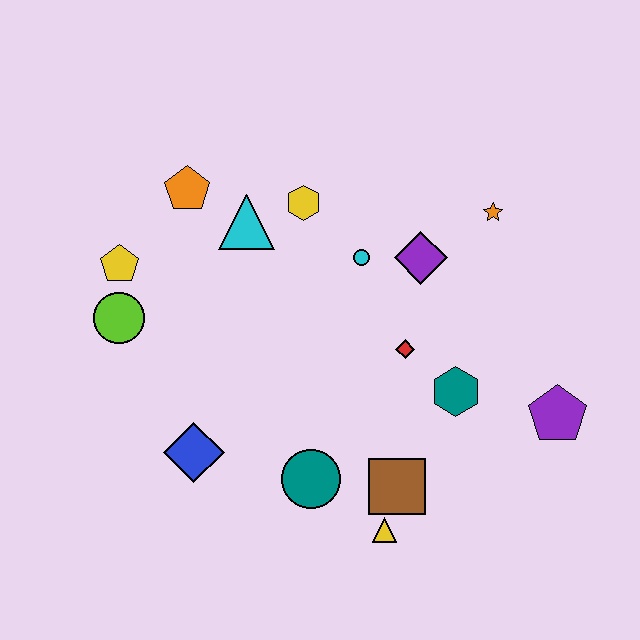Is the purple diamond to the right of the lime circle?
Yes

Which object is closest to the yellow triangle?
The brown square is closest to the yellow triangle.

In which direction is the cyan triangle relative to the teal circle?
The cyan triangle is above the teal circle.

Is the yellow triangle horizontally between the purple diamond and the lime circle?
Yes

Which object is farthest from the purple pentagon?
The yellow pentagon is farthest from the purple pentagon.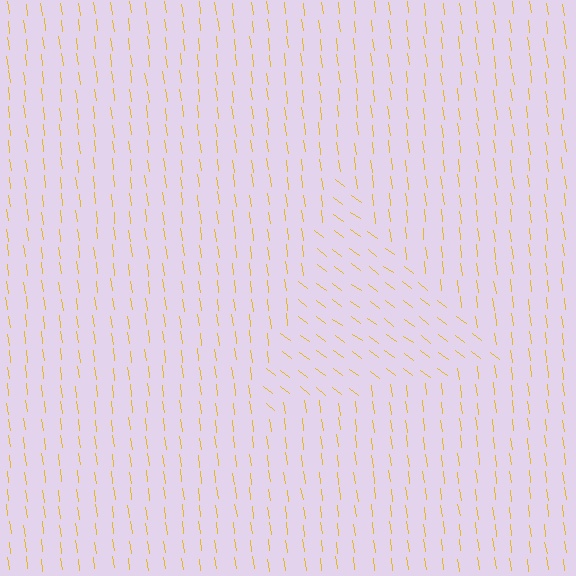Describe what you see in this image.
The image is filled with small yellow line segments. A triangle region in the image has lines oriented differently from the surrounding lines, creating a visible texture boundary.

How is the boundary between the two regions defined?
The boundary is defined purely by a change in line orientation (approximately 45 degrees difference). All lines are the same color and thickness.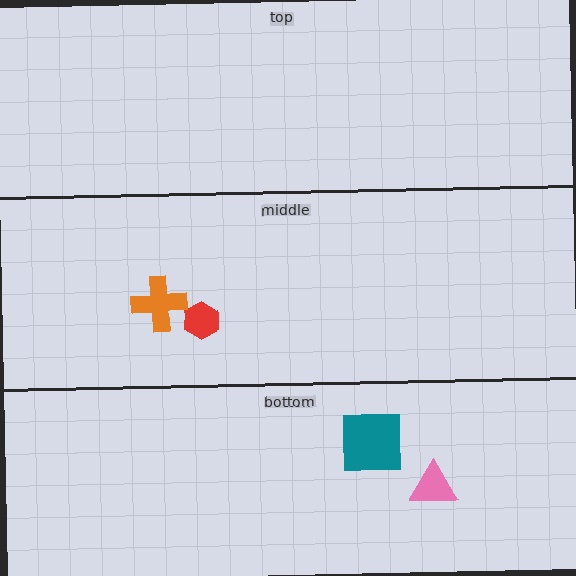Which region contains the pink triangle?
The bottom region.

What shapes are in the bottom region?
The pink triangle, the teal square.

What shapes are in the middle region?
The red hexagon, the orange cross.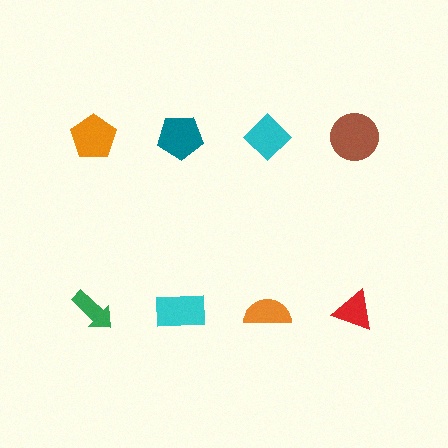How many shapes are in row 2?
4 shapes.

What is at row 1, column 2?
A teal pentagon.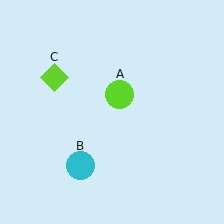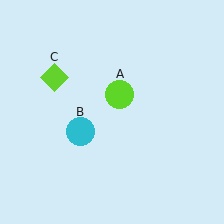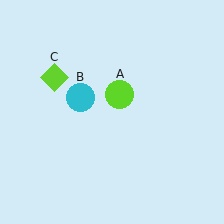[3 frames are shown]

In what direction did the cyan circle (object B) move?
The cyan circle (object B) moved up.